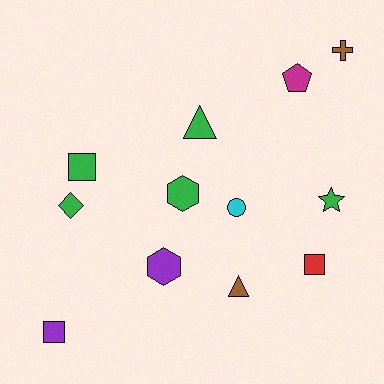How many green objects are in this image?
There are 5 green objects.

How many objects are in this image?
There are 12 objects.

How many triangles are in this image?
There are 2 triangles.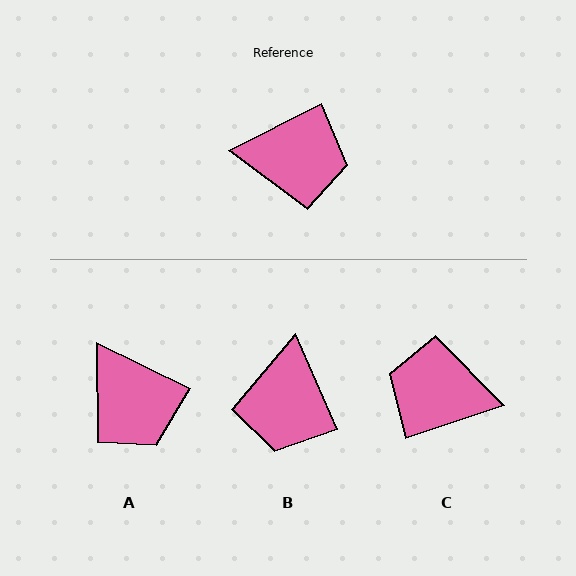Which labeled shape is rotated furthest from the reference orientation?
C, about 171 degrees away.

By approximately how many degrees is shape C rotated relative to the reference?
Approximately 171 degrees counter-clockwise.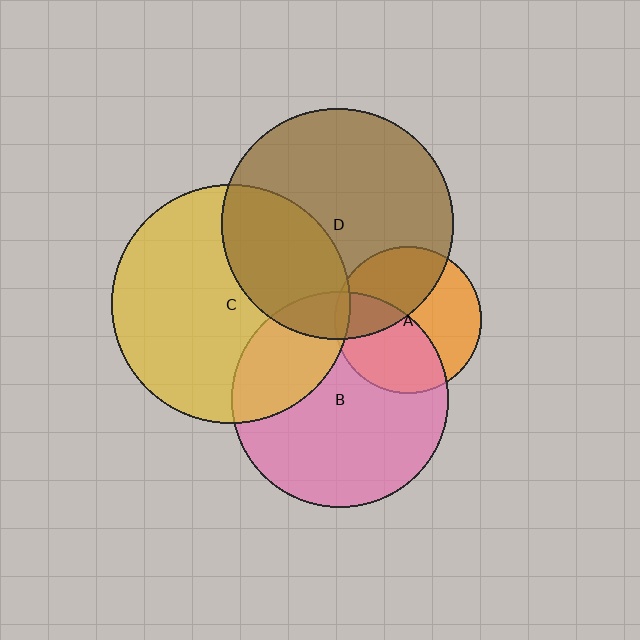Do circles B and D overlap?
Yes.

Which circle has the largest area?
Circle C (yellow).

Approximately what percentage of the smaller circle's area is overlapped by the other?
Approximately 10%.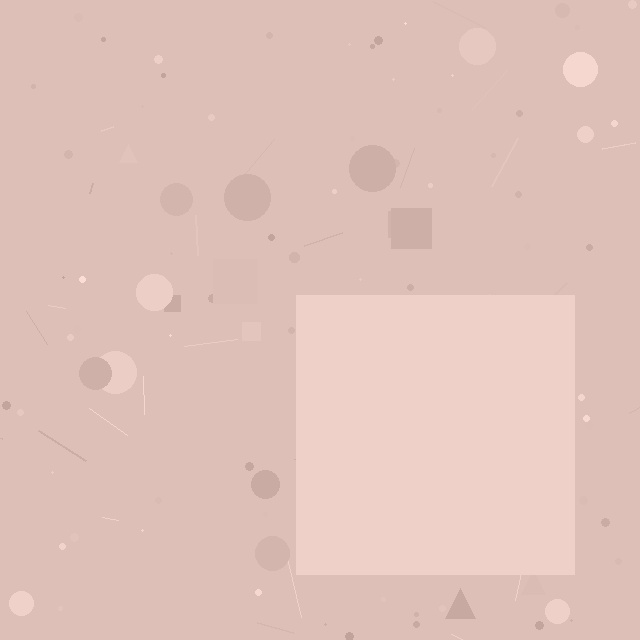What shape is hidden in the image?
A square is hidden in the image.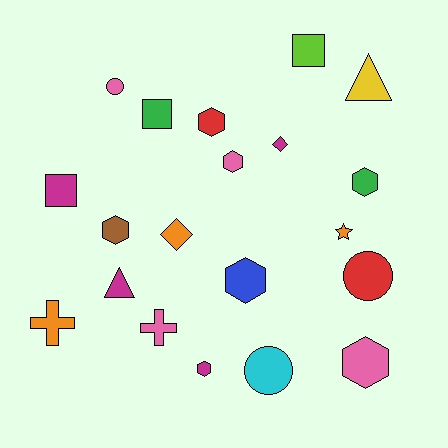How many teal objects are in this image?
There are no teal objects.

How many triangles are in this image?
There are 2 triangles.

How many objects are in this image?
There are 20 objects.